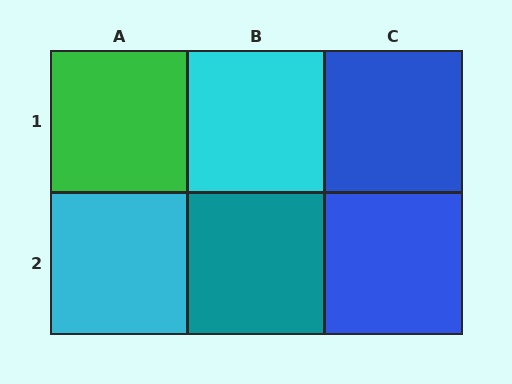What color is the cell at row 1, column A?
Green.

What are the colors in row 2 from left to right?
Cyan, teal, blue.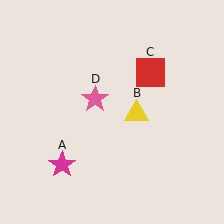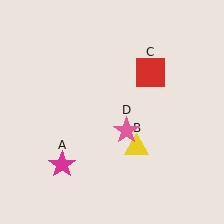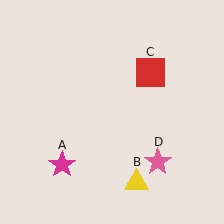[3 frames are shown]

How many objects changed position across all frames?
2 objects changed position: yellow triangle (object B), pink star (object D).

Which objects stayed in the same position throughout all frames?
Magenta star (object A) and red square (object C) remained stationary.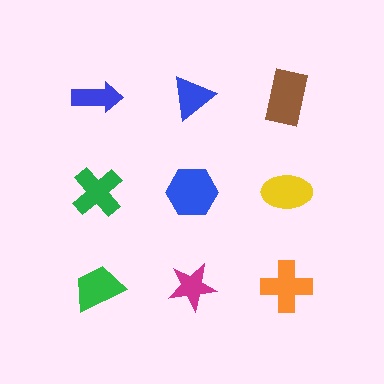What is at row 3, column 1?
A green trapezoid.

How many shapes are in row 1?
3 shapes.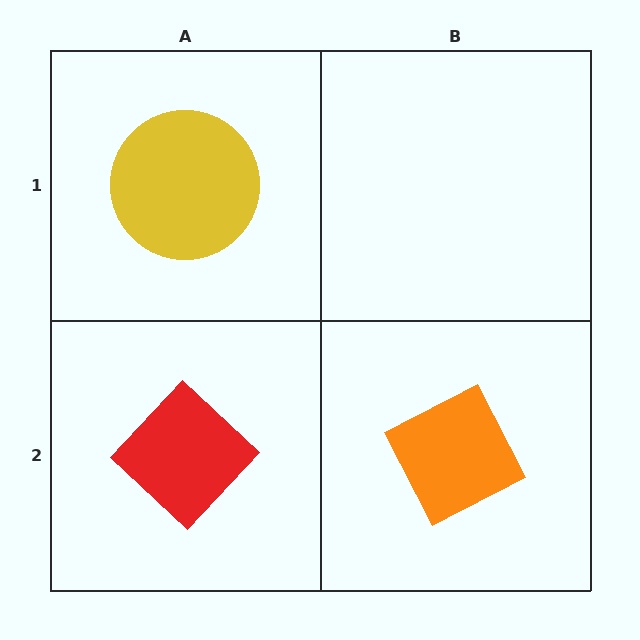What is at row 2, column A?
A red diamond.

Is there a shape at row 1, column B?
No, that cell is empty.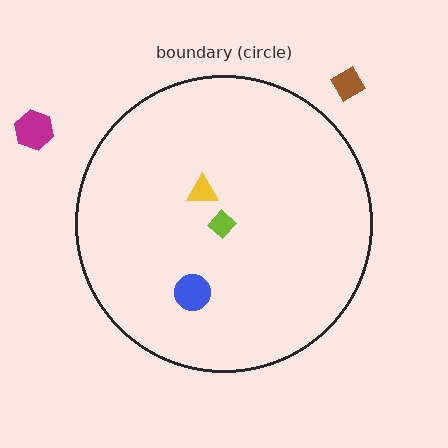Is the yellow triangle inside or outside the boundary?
Inside.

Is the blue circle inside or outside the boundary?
Inside.